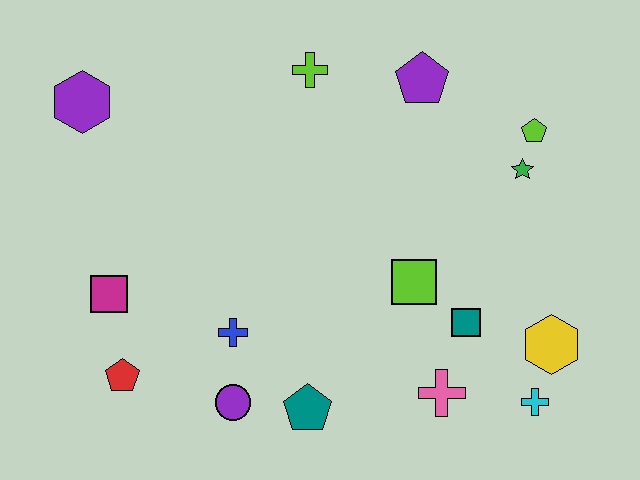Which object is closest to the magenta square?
The red pentagon is closest to the magenta square.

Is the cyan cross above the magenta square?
No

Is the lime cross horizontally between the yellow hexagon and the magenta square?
Yes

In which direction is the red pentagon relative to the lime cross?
The red pentagon is below the lime cross.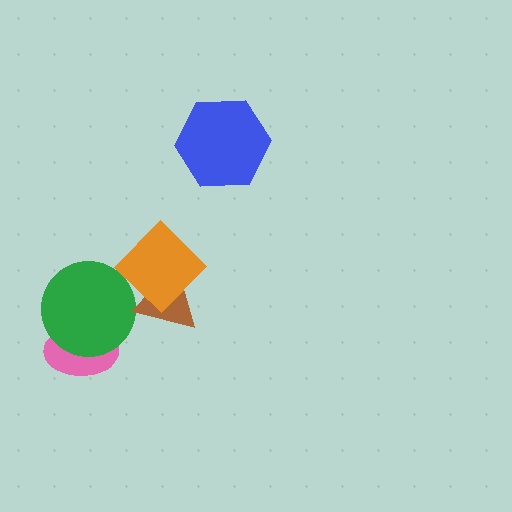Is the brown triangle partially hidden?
Yes, it is partially covered by another shape.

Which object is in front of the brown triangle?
The orange diamond is in front of the brown triangle.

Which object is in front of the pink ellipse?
The green circle is in front of the pink ellipse.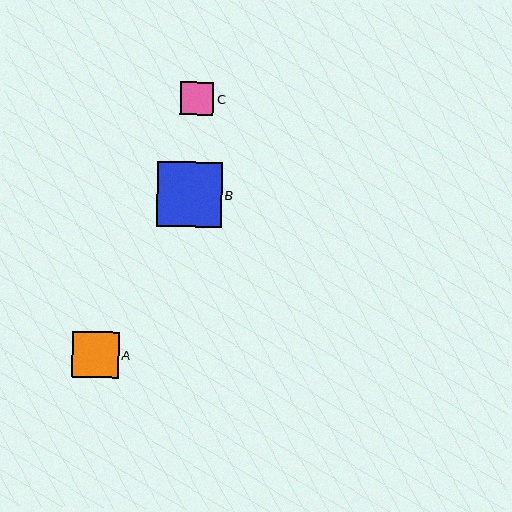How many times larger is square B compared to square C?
Square B is approximately 1.9 times the size of square C.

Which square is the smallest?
Square C is the smallest with a size of approximately 33 pixels.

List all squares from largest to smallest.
From largest to smallest: B, A, C.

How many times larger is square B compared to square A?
Square B is approximately 1.4 times the size of square A.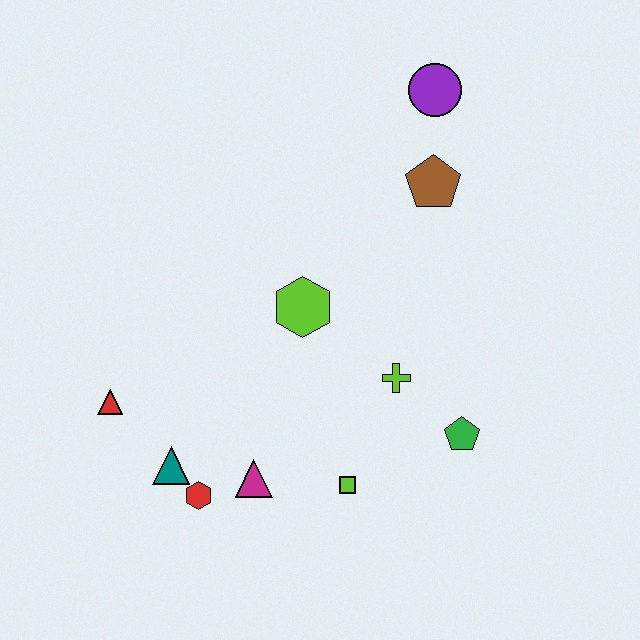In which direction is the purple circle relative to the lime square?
The purple circle is above the lime square.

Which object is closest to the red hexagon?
The teal triangle is closest to the red hexagon.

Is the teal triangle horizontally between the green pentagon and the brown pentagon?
No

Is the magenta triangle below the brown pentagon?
Yes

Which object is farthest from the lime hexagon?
The purple circle is farthest from the lime hexagon.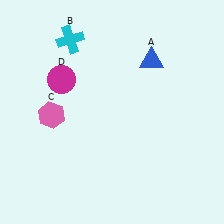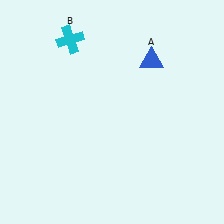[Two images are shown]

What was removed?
The magenta circle (D), the pink hexagon (C) were removed in Image 2.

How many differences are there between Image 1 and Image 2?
There are 2 differences between the two images.